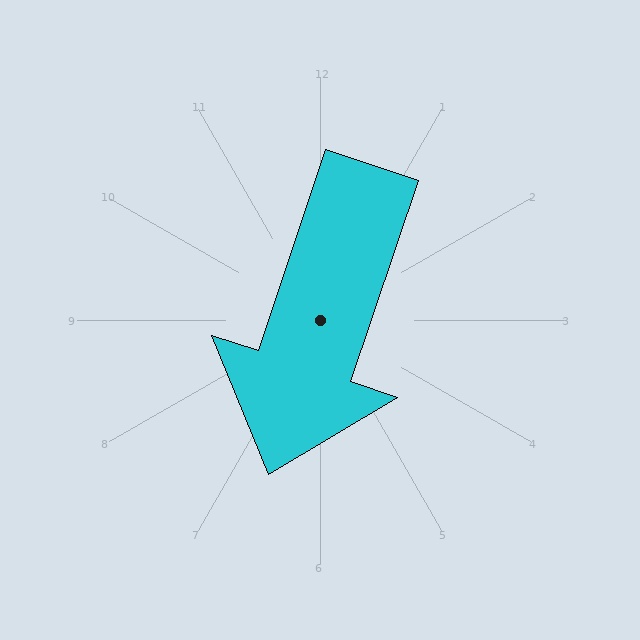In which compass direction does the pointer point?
South.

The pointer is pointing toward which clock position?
Roughly 7 o'clock.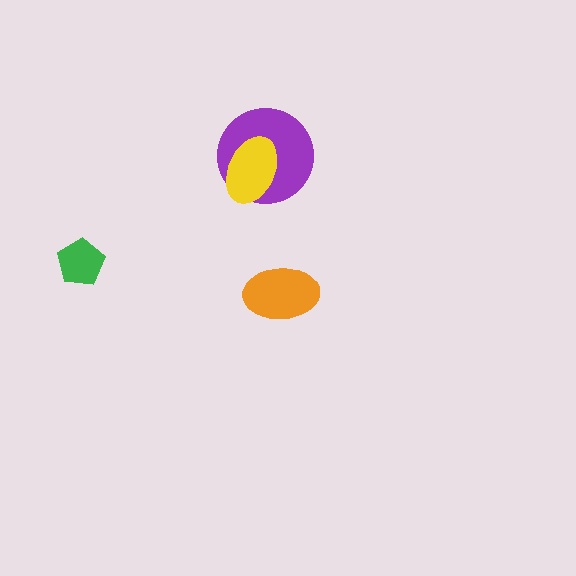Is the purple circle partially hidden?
Yes, it is partially covered by another shape.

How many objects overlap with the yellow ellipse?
1 object overlaps with the yellow ellipse.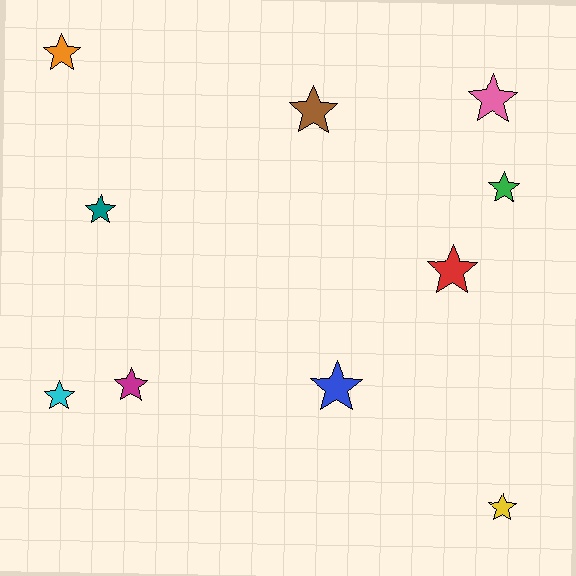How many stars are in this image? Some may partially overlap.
There are 10 stars.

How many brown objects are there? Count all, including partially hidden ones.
There is 1 brown object.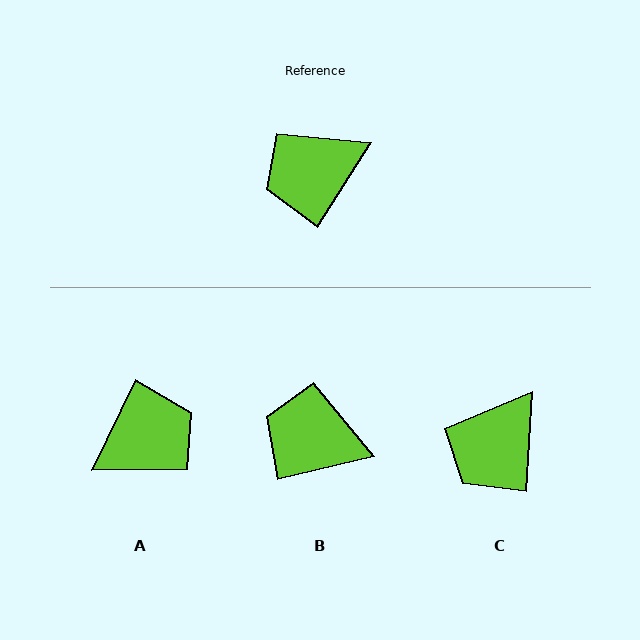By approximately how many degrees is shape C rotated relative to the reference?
Approximately 29 degrees counter-clockwise.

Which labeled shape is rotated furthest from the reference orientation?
A, about 174 degrees away.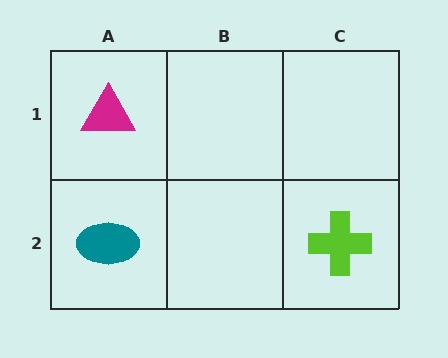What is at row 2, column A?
A teal ellipse.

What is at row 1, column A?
A magenta triangle.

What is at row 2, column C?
A lime cross.